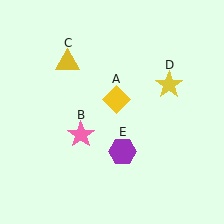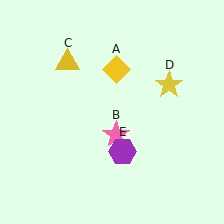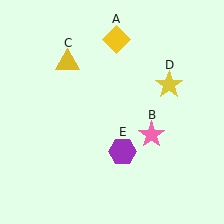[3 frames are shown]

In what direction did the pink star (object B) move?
The pink star (object B) moved right.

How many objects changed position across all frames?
2 objects changed position: yellow diamond (object A), pink star (object B).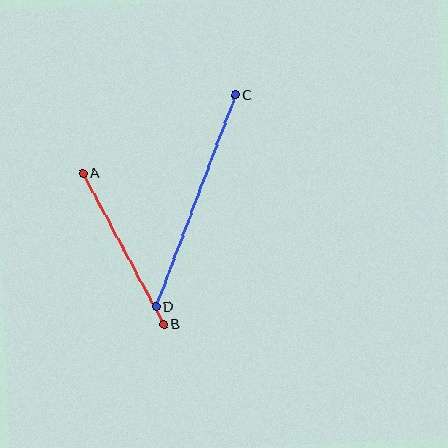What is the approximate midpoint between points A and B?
The midpoint is at approximately (123, 249) pixels.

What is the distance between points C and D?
The distance is approximately 226 pixels.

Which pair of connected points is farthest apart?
Points C and D are farthest apart.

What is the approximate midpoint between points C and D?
The midpoint is at approximately (196, 201) pixels.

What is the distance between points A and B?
The distance is approximately 172 pixels.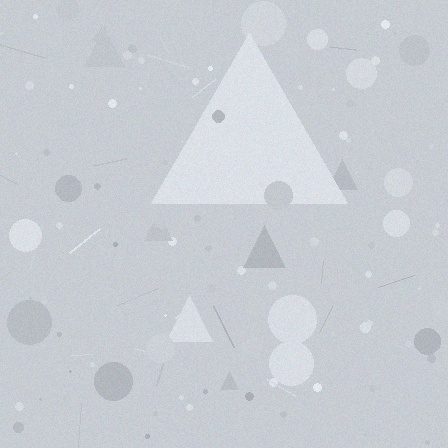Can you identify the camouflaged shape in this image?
The camouflaged shape is a triangle.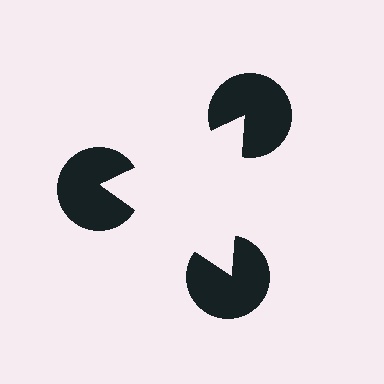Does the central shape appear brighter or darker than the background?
It typically appears slightly brighter than the background, even though no actual brightness change is drawn.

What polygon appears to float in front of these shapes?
An illusory triangle — its edges are inferred from the aligned wedge cuts in the pac-man discs, not physically drawn.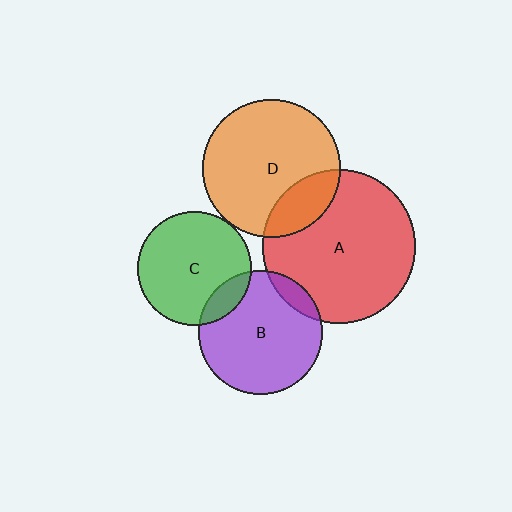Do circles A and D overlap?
Yes.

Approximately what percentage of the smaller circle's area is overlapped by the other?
Approximately 20%.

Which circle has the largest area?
Circle A (red).